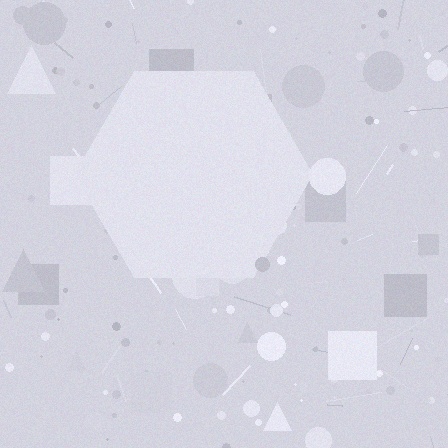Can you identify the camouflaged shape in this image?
The camouflaged shape is a hexagon.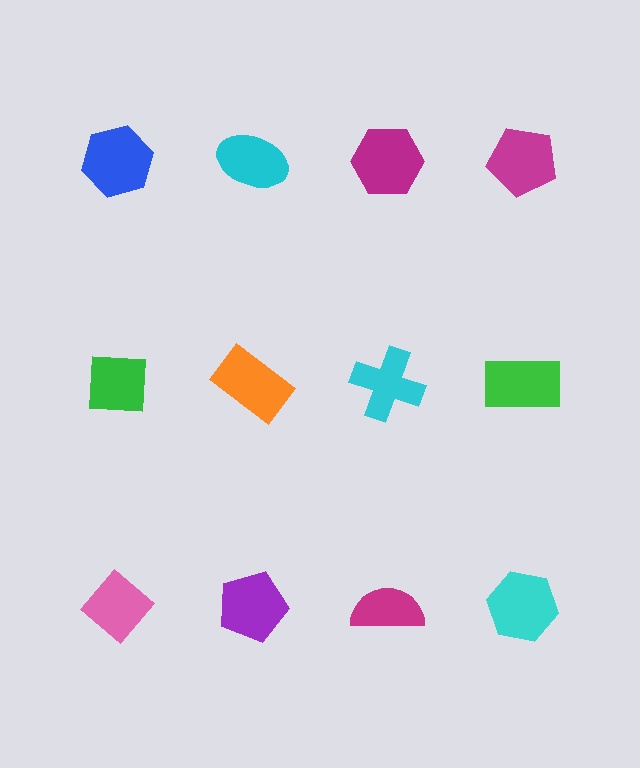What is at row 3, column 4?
A cyan hexagon.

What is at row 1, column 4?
A magenta pentagon.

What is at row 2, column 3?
A cyan cross.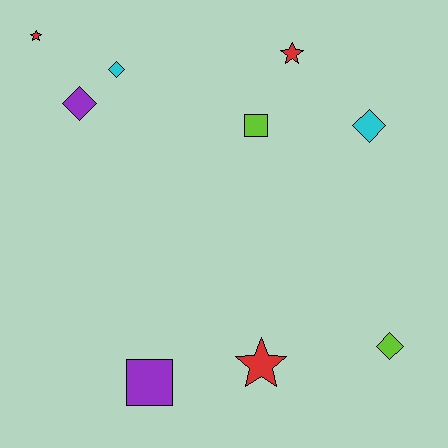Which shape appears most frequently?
Diamond, with 4 objects.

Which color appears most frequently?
Red, with 3 objects.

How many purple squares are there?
There is 1 purple square.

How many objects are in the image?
There are 9 objects.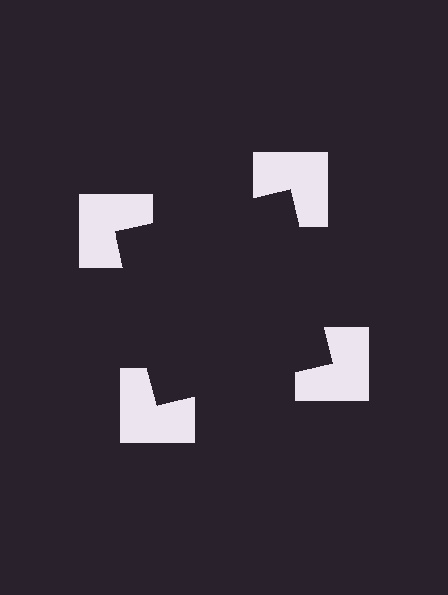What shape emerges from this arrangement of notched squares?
An illusory square — its edges are inferred from the aligned wedge cuts in the notched squares, not physically drawn.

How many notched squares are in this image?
There are 4 — one at each vertex of the illusory square.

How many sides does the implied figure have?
4 sides.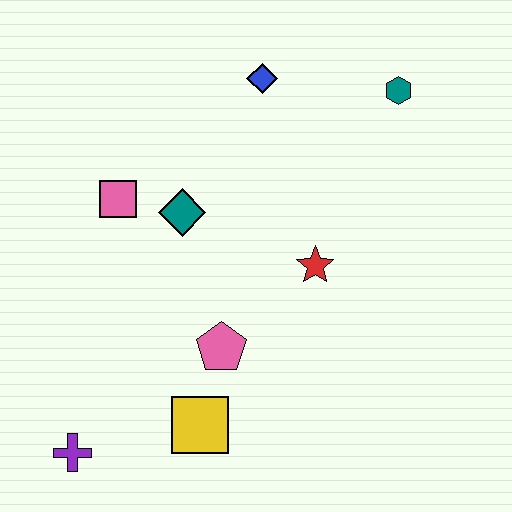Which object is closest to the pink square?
The teal diamond is closest to the pink square.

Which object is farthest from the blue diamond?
The purple cross is farthest from the blue diamond.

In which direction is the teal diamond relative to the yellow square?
The teal diamond is above the yellow square.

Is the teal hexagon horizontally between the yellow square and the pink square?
No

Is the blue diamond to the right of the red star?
No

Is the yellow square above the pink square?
No